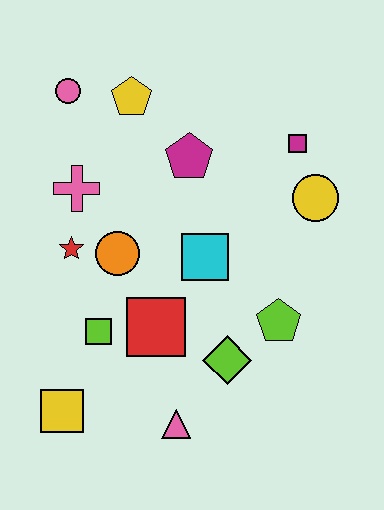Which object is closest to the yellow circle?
The magenta square is closest to the yellow circle.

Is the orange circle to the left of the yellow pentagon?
Yes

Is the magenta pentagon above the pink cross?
Yes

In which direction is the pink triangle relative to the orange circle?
The pink triangle is below the orange circle.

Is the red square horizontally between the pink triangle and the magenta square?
No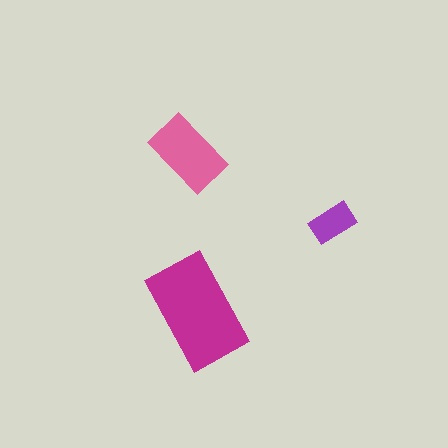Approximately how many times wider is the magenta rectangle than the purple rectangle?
About 2.5 times wider.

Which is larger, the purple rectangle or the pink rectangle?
The pink one.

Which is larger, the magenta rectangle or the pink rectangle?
The magenta one.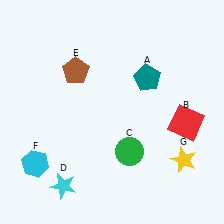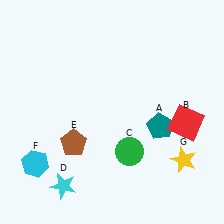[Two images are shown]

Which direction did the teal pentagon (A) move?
The teal pentagon (A) moved down.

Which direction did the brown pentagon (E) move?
The brown pentagon (E) moved down.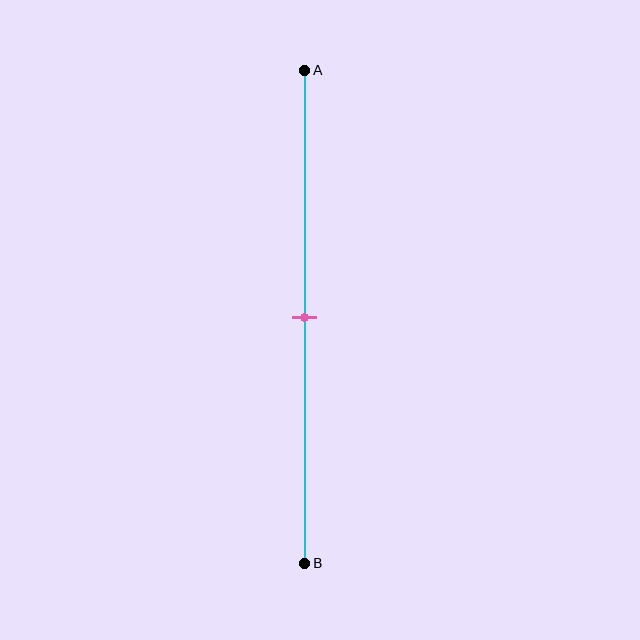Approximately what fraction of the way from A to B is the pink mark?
The pink mark is approximately 50% of the way from A to B.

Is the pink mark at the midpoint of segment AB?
Yes, the mark is approximately at the midpoint.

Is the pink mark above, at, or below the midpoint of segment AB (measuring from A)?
The pink mark is approximately at the midpoint of segment AB.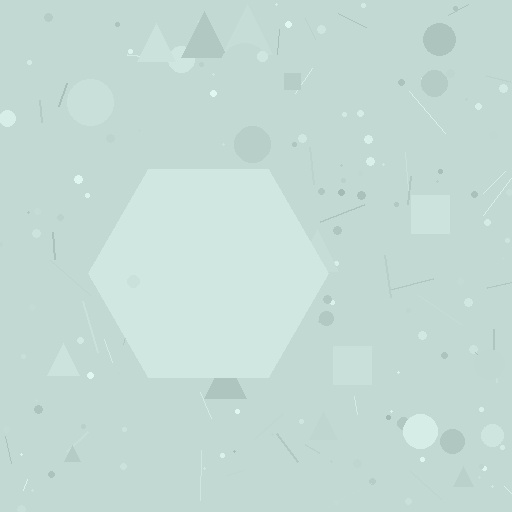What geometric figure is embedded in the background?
A hexagon is embedded in the background.